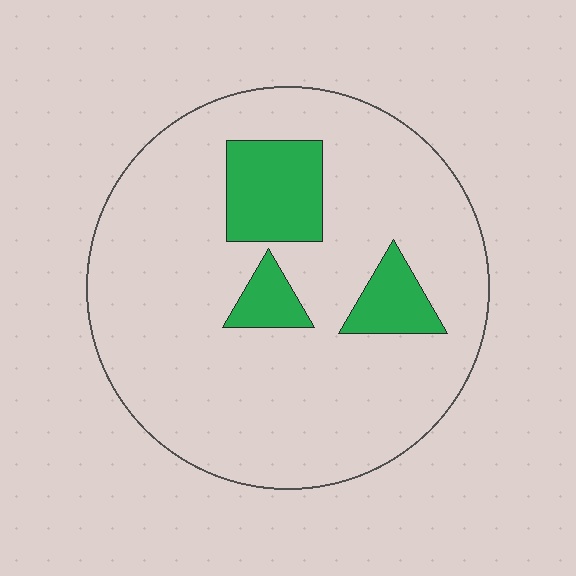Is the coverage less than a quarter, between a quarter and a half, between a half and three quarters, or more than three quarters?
Less than a quarter.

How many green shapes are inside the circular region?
3.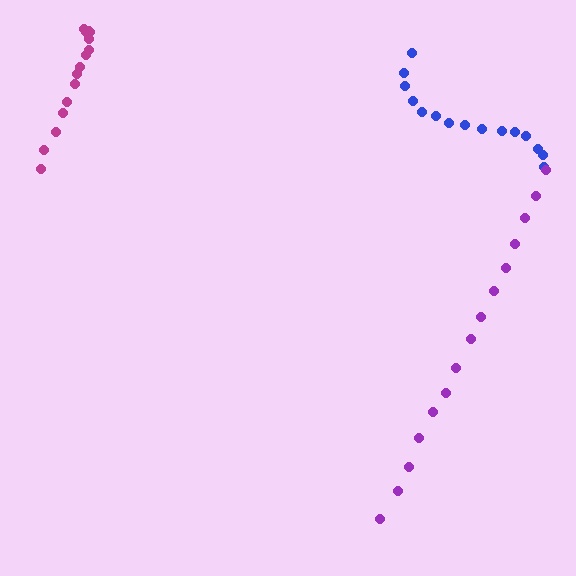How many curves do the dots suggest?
There are 3 distinct paths.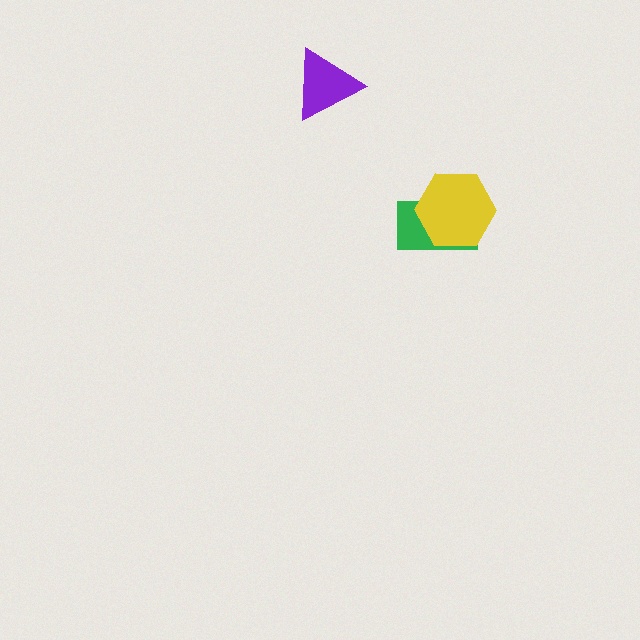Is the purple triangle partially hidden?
No, no other shape covers it.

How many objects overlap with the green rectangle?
1 object overlaps with the green rectangle.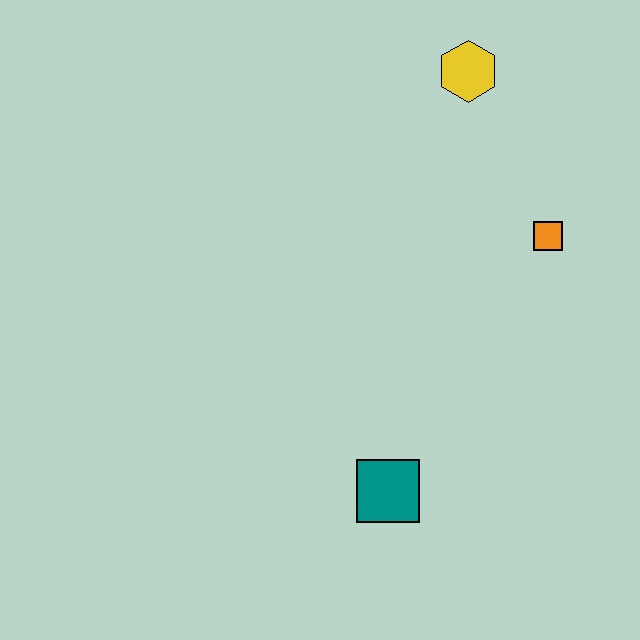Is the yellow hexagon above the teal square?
Yes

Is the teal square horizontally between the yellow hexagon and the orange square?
No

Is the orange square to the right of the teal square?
Yes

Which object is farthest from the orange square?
The teal square is farthest from the orange square.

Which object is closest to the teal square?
The orange square is closest to the teal square.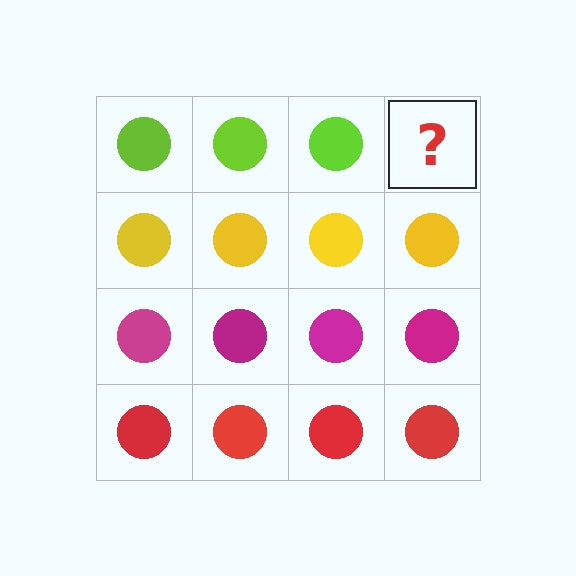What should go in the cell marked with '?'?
The missing cell should contain a lime circle.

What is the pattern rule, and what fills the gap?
The rule is that each row has a consistent color. The gap should be filled with a lime circle.